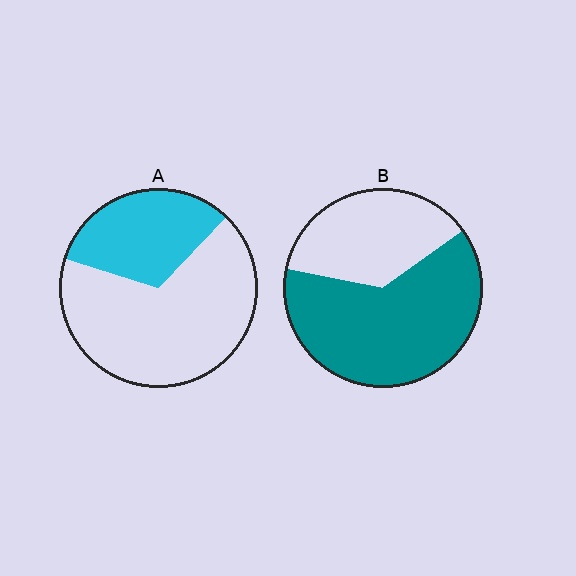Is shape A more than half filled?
No.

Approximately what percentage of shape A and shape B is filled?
A is approximately 30% and B is approximately 65%.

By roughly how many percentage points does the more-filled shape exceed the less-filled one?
By roughly 30 percentage points (B over A).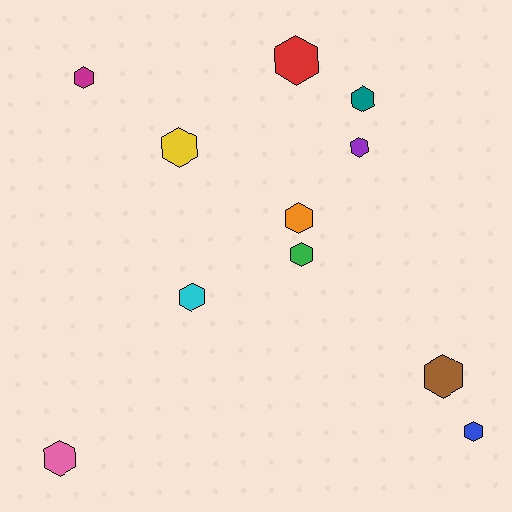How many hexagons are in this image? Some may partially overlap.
There are 11 hexagons.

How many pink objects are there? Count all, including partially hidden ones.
There is 1 pink object.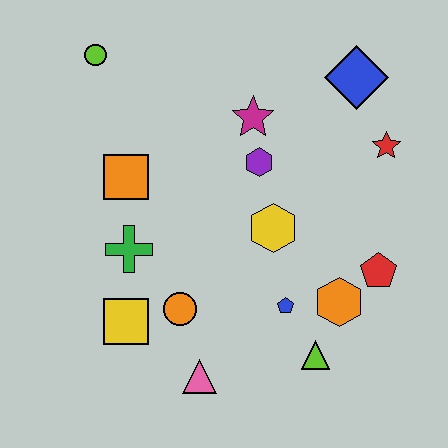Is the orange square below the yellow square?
No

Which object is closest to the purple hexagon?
The magenta star is closest to the purple hexagon.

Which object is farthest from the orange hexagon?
The lime circle is farthest from the orange hexagon.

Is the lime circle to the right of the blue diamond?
No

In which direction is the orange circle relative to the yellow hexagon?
The orange circle is to the left of the yellow hexagon.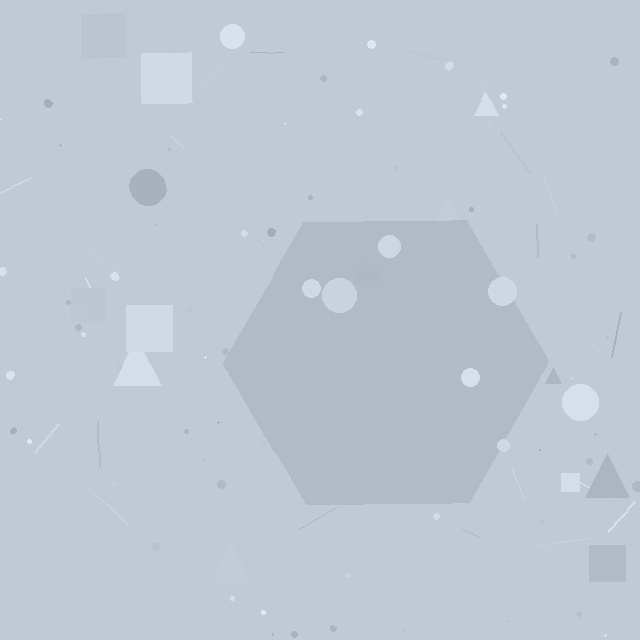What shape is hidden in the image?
A hexagon is hidden in the image.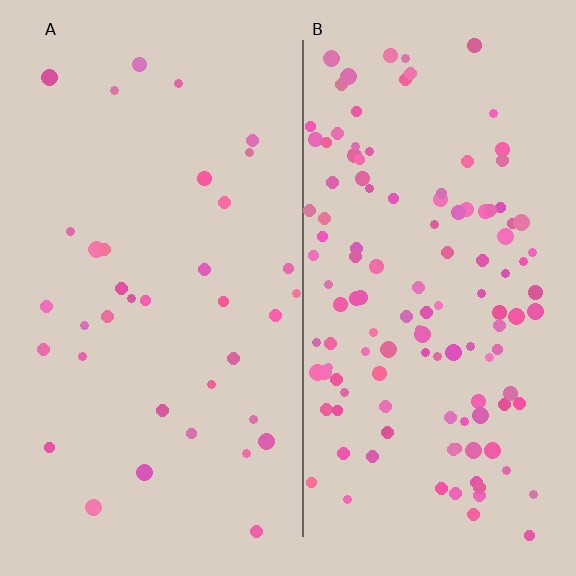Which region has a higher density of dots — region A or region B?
B (the right).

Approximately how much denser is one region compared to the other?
Approximately 3.5× — region B over region A.